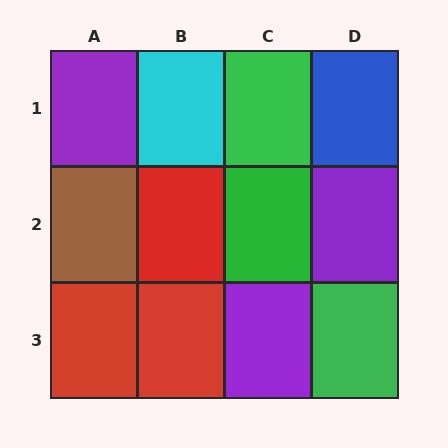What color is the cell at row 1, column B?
Cyan.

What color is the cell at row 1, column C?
Green.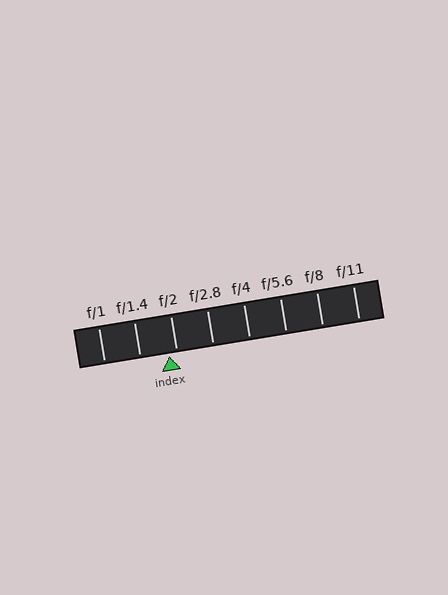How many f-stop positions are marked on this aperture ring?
There are 8 f-stop positions marked.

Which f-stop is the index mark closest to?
The index mark is closest to f/2.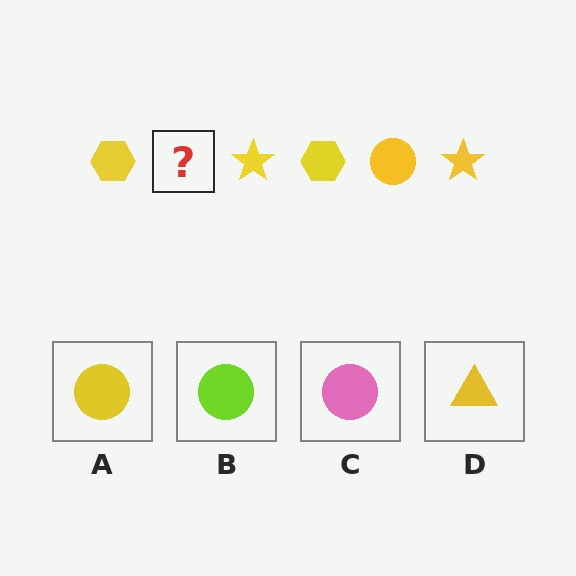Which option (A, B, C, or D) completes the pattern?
A.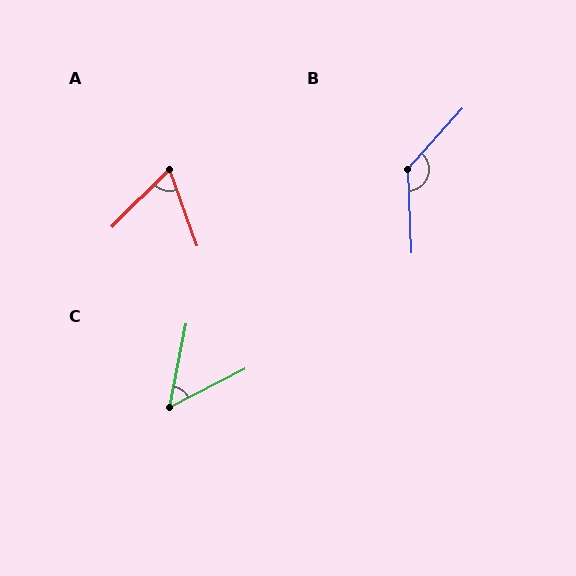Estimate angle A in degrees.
Approximately 65 degrees.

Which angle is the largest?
B, at approximately 136 degrees.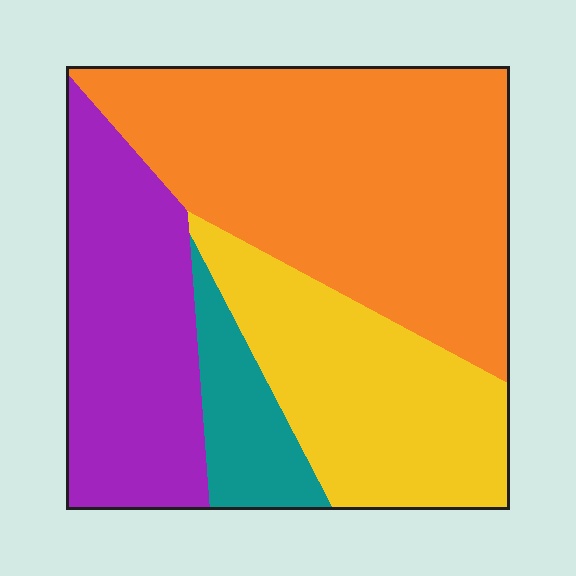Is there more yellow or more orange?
Orange.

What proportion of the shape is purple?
Purple covers 24% of the shape.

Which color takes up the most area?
Orange, at roughly 45%.